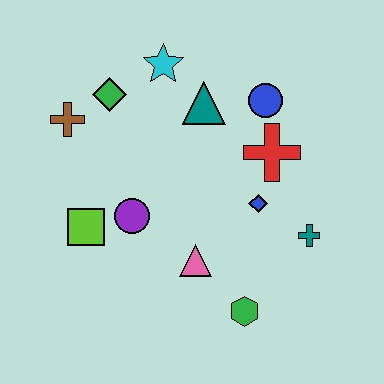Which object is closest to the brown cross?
The green diamond is closest to the brown cross.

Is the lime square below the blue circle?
Yes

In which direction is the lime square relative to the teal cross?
The lime square is to the left of the teal cross.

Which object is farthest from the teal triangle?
The green hexagon is farthest from the teal triangle.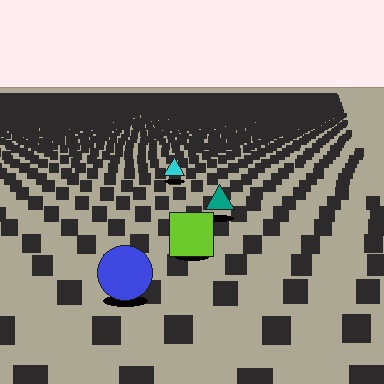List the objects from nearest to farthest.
From nearest to farthest: the blue circle, the lime square, the teal triangle, the cyan triangle.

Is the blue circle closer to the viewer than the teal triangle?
Yes. The blue circle is closer — you can tell from the texture gradient: the ground texture is coarser near it.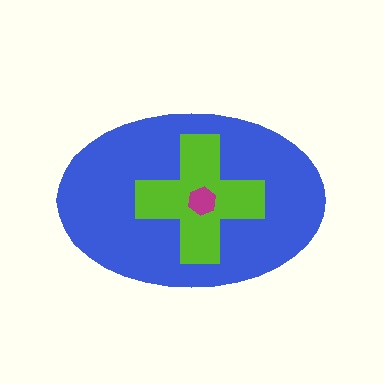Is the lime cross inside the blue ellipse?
Yes.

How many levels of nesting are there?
3.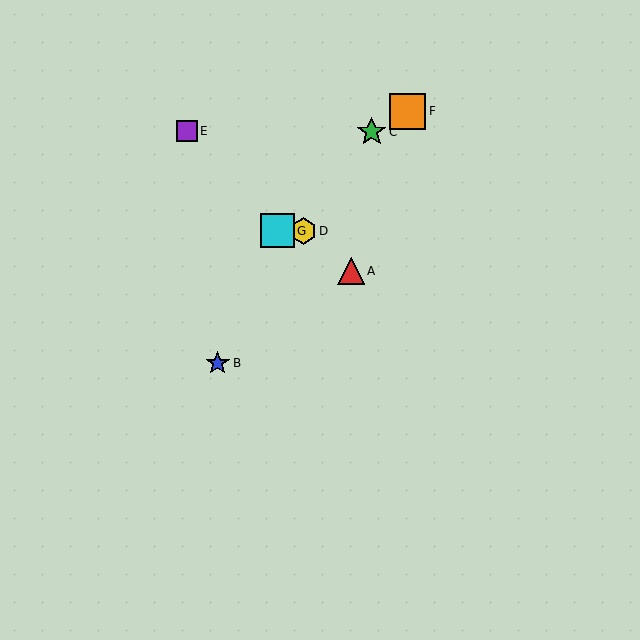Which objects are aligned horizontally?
Objects D, G are aligned horizontally.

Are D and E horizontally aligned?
No, D is at y≈231 and E is at y≈131.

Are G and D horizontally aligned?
Yes, both are at y≈231.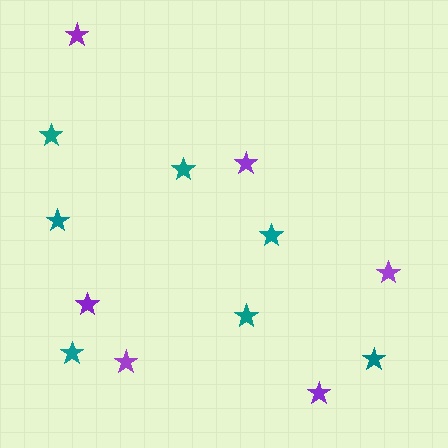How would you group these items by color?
There are 2 groups: one group of teal stars (7) and one group of purple stars (6).